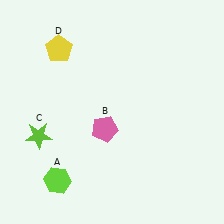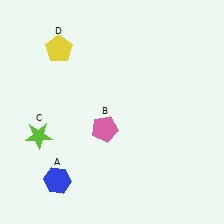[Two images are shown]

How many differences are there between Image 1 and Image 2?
There is 1 difference between the two images.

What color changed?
The hexagon (A) changed from lime in Image 1 to blue in Image 2.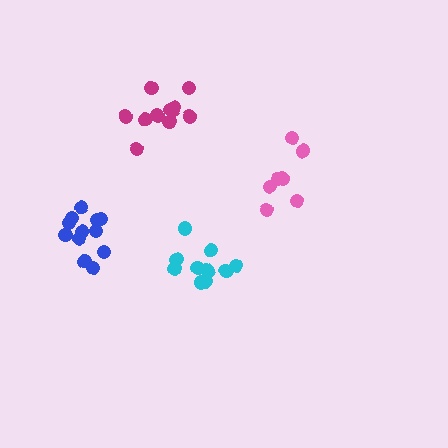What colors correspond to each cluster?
The clusters are colored: blue, pink, cyan, magenta.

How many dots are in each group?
Group 1: 12 dots, Group 2: 7 dots, Group 3: 11 dots, Group 4: 11 dots (41 total).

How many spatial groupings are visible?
There are 4 spatial groupings.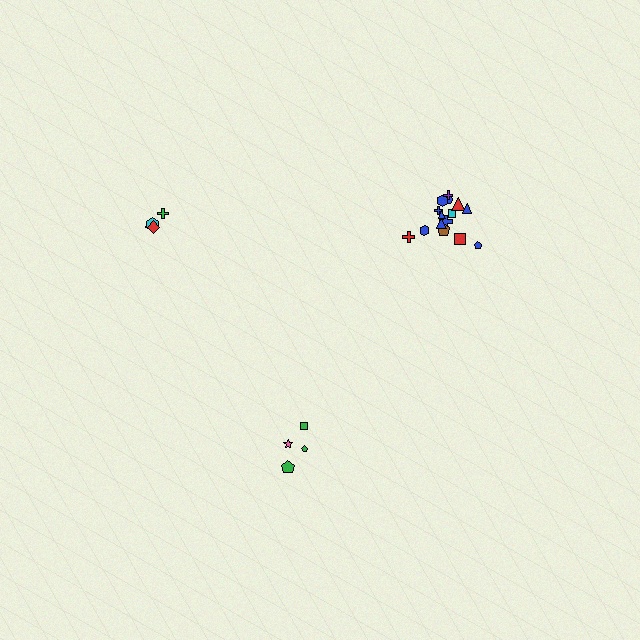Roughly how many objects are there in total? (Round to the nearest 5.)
Roughly 25 objects in total.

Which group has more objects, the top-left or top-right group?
The top-right group.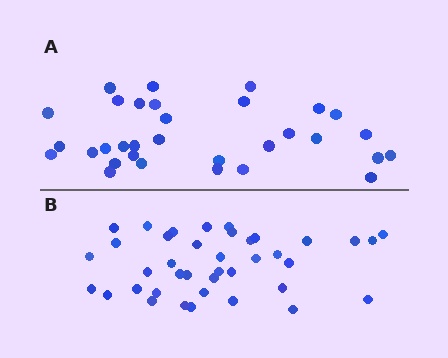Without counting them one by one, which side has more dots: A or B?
Region B (the bottom region) has more dots.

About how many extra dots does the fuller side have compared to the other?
Region B has roughly 8 or so more dots than region A.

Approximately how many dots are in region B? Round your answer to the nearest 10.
About 40 dots. (The exact count is 39, which rounds to 40.)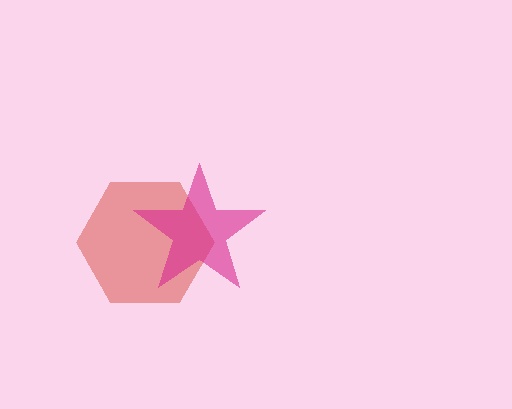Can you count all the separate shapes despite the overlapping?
Yes, there are 2 separate shapes.